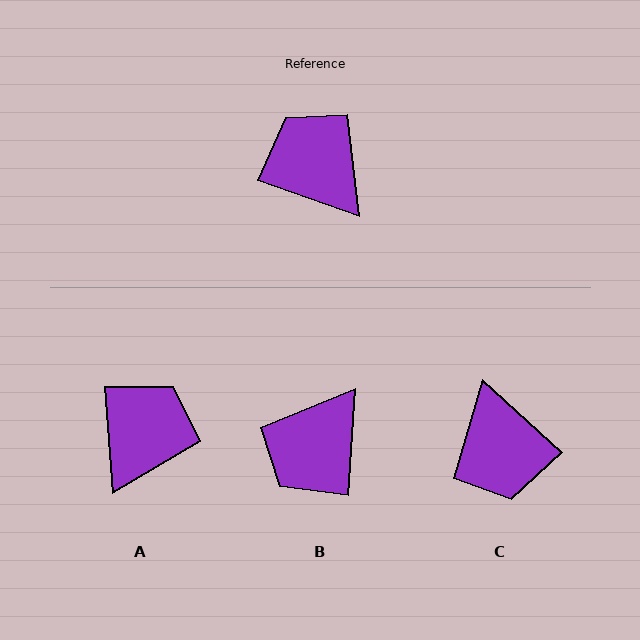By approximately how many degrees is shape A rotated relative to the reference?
Approximately 66 degrees clockwise.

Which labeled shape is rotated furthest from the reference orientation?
C, about 158 degrees away.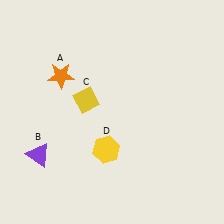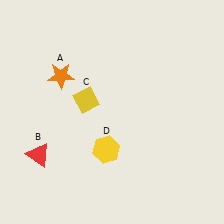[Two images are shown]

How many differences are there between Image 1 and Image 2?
There is 1 difference between the two images.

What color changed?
The triangle (B) changed from purple in Image 1 to red in Image 2.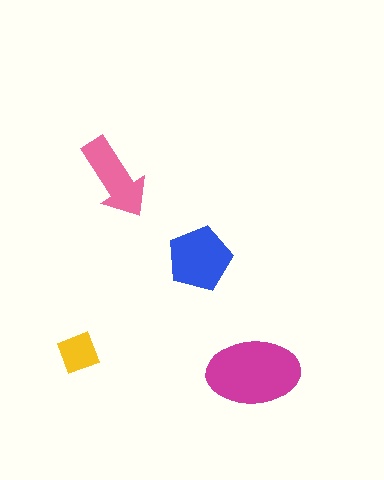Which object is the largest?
The magenta ellipse.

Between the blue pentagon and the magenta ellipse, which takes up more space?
The magenta ellipse.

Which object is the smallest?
The yellow diamond.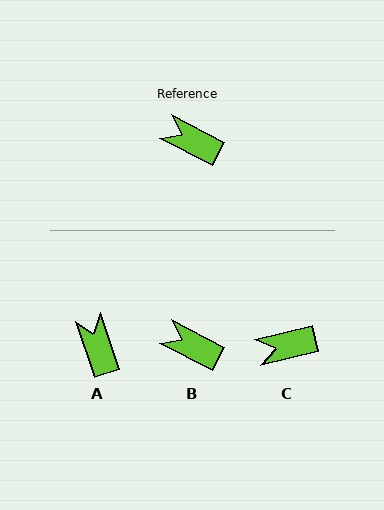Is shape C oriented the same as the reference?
No, it is off by about 41 degrees.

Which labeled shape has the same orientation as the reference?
B.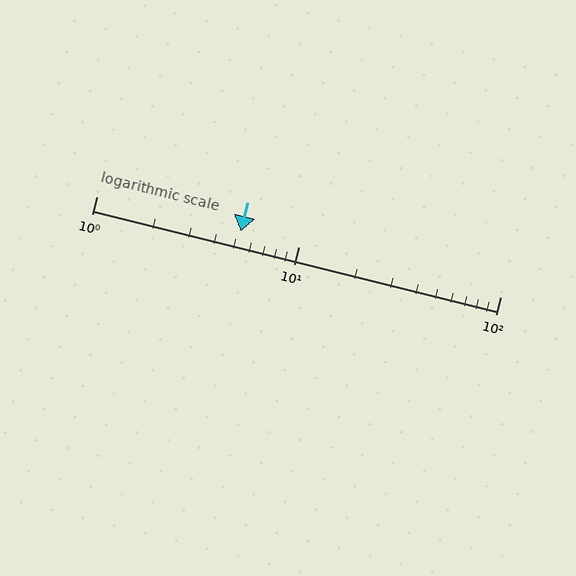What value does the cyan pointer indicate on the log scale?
The pointer indicates approximately 5.2.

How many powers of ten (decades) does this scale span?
The scale spans 2 decades, from 1 to 100.